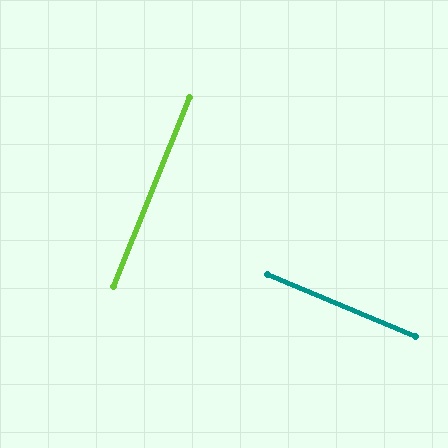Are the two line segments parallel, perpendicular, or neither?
Perpendicular — they meet at approximately 89°.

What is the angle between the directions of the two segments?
Approximately 89 degrees.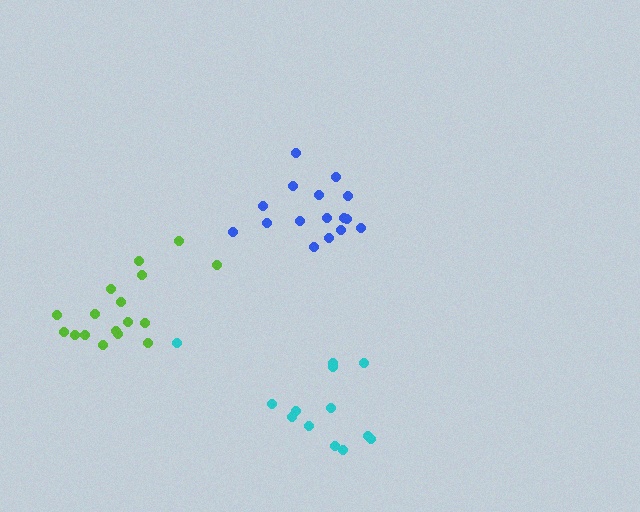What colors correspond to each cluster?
The clusters are colored: blue, cyan, lime.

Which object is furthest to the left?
The lime cluster is leftmost.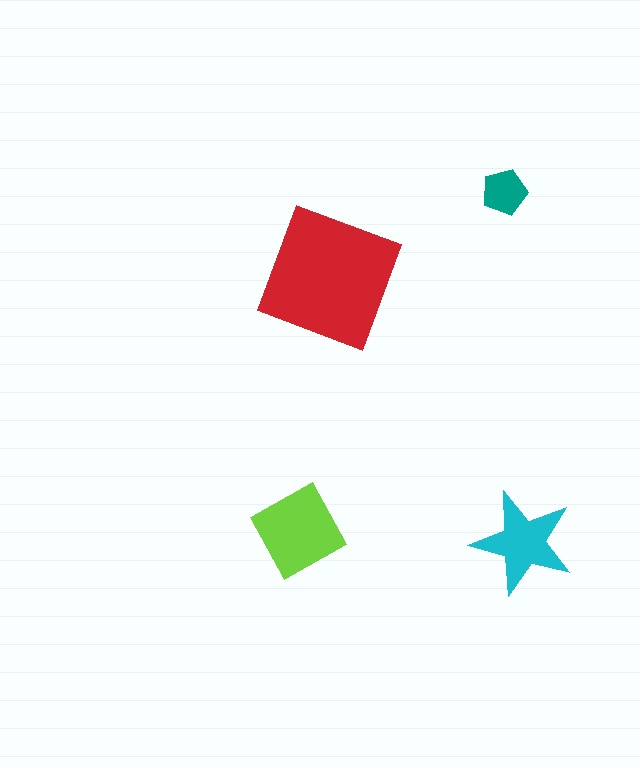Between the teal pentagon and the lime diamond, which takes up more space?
The lime diamond.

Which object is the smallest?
The teal pentagon.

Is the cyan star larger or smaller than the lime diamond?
Smaller.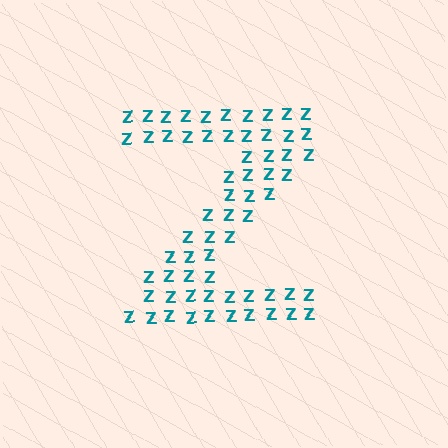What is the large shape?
The large shape is the letter Z.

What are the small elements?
The small elements are letter Z's.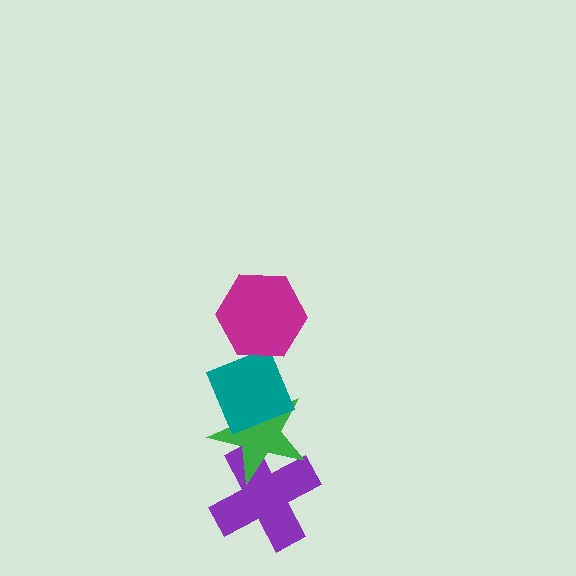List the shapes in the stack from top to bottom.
From top to bottom: the magenta hexagon, the teal diamond, the green star, the purple cross.